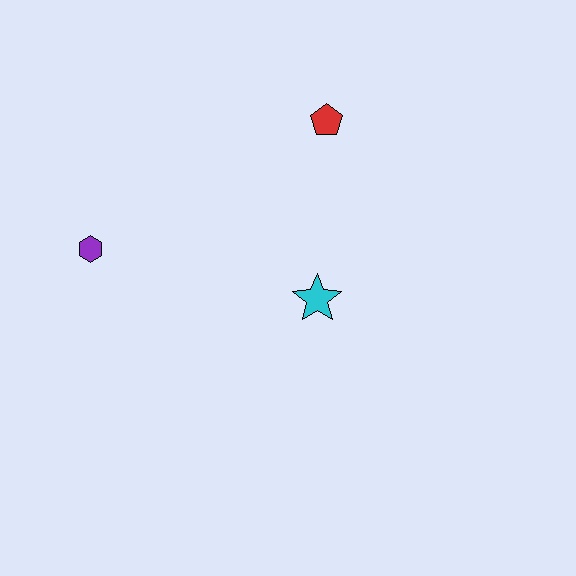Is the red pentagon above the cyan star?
Yes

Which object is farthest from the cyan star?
The purple hexagon is farthest from the cyan star.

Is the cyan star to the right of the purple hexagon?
Yes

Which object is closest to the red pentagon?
The cyan star is closest to the red pentagon.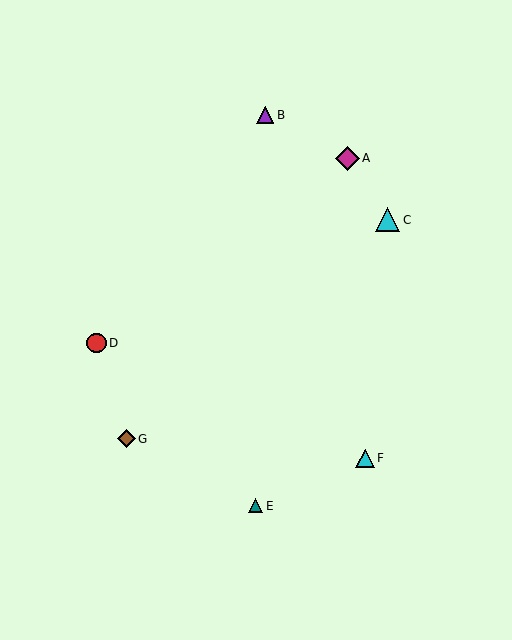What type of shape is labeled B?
Shape B is a purple triangle.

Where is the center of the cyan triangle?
The center of the cyan triangle is at (388, 220).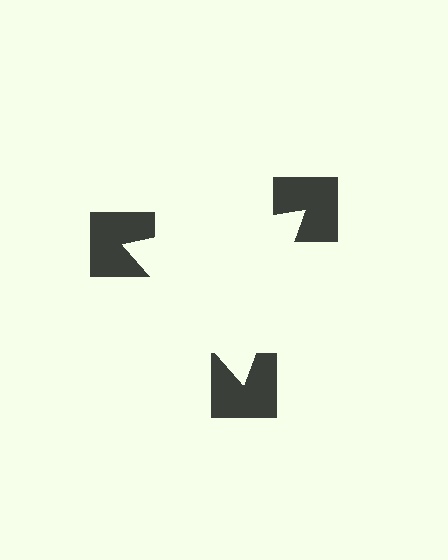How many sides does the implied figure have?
3 sides.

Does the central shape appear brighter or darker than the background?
It typically appears slightly brighter than the background, even though no actual brightness change is drawn.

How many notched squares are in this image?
There are 3 — one at each vertex of the illusory triangle.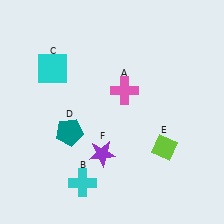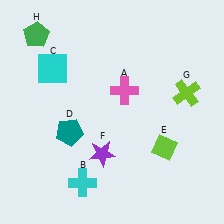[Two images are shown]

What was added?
A lime cross (G), a green pentagon (H) were added in Image 2.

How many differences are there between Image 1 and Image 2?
There are 2 differences between the two images.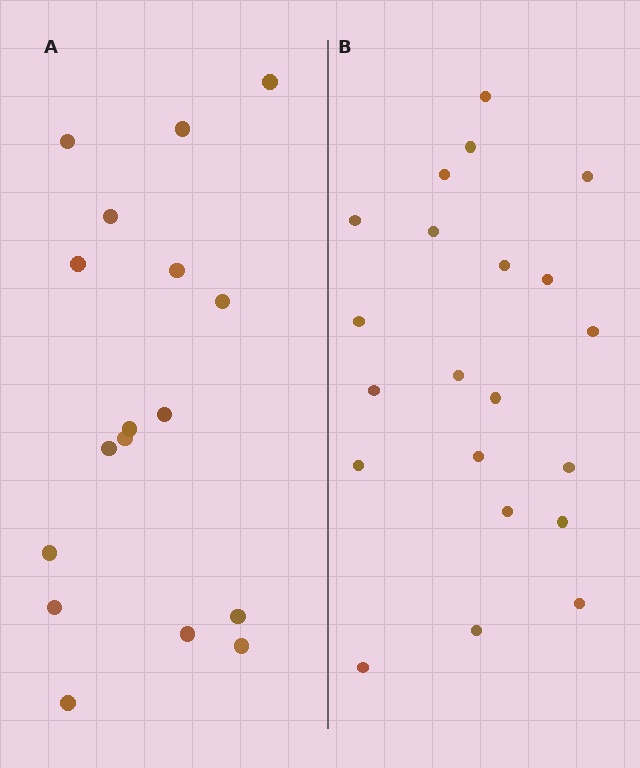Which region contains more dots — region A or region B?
Region B (the right region) has more dots.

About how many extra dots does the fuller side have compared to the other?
Region B has about 4 more dots than region A.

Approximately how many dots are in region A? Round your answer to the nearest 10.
About 20 dots. (The exact count is 17, which rounds to 20.)